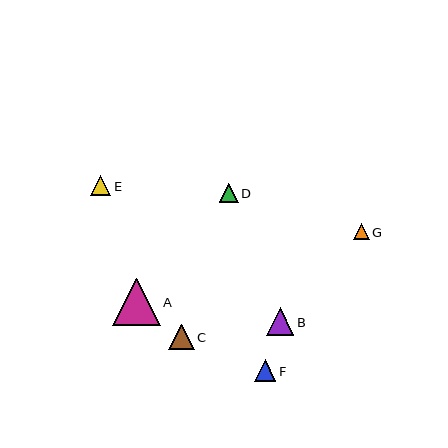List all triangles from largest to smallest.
From largest to smallest: A, B, C, F, E, D, G.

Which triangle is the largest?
Triangle A is the largest with a size of approximately 47 pixels.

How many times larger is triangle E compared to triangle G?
Triangle E is approximately 1.3 times the size of triangle G.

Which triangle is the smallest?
Triangle G is the smallest with a size of approximately 16 pixels.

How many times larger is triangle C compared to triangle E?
Triangle C is approximately 1.3 times the size of triangle E.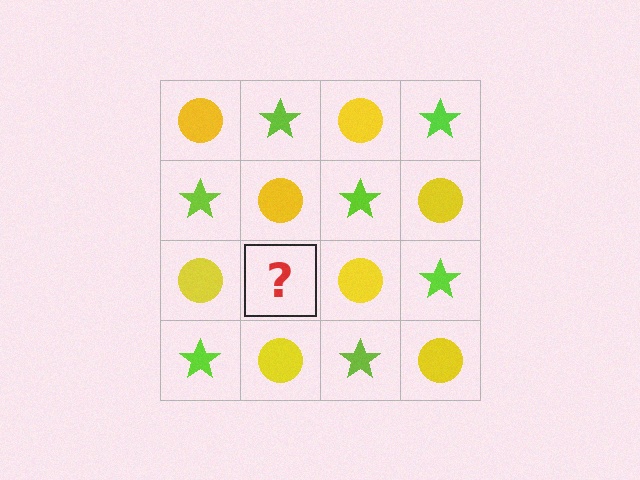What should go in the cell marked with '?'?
The missing cell should contain a lime star.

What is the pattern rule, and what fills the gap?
The rule is that it alternates yellow circle and lime star in a checkerboard pattern. The gap should be filled with a lime star.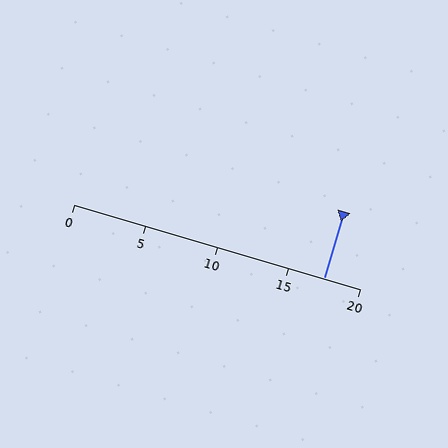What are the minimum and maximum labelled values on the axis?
The axis runs from 0 to 20.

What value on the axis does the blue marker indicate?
The marker indicates approximately 17.5.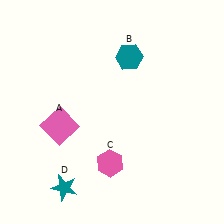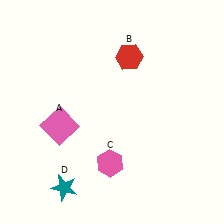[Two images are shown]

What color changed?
The hexagon (B) changed from teal in Image 1 to red in Image 2.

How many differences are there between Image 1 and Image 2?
There is 1 difference between the two images.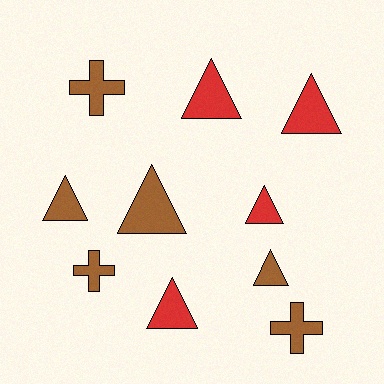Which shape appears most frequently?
Triangle, with 7 objects.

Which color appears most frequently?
Brown, with 6 objects.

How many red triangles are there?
There are 4 red triangles.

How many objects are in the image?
There are 10 objects.